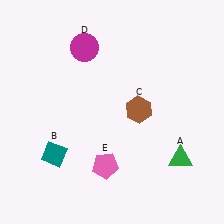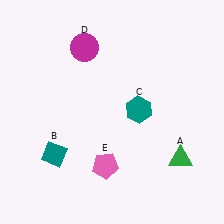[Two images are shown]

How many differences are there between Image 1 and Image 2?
There is 1 difference between the two images.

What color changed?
The hexagon (C) changed from brown in Image 1 to teal in Image 2.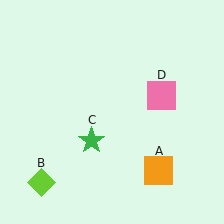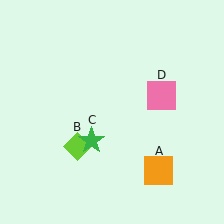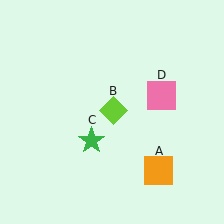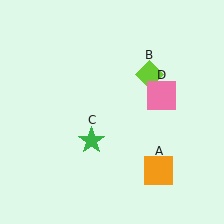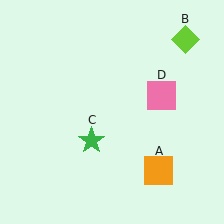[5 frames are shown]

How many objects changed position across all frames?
1 object changed position: lime diamond (object B).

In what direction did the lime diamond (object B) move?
The lime diamond (object B) moved up and to the right.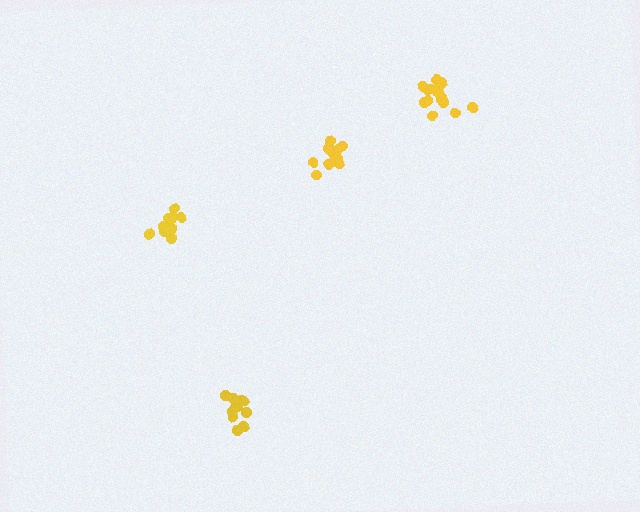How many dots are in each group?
Group 1: 16 dots, Group 2: 12 dots, Group 3: 11 dots, Group 4: 15 dots (54 total).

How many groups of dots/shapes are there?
There are 4 groups.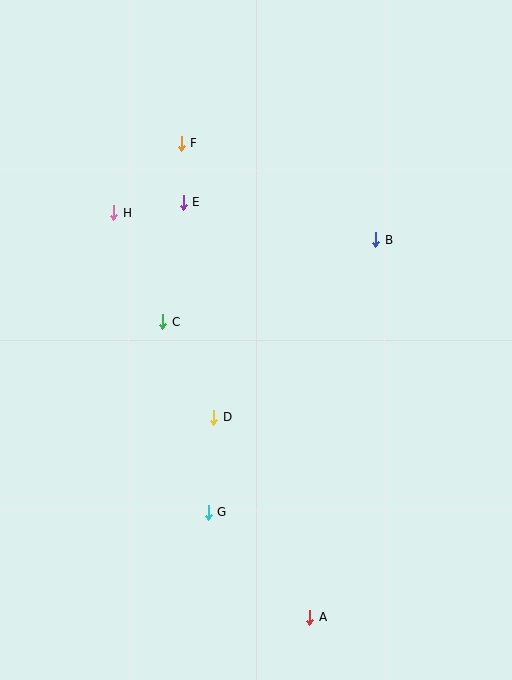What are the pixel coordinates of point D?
Point D is at (214, 417).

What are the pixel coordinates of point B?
Point B is at (376, 240).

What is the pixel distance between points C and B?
The distance between C and B is 228 pixels.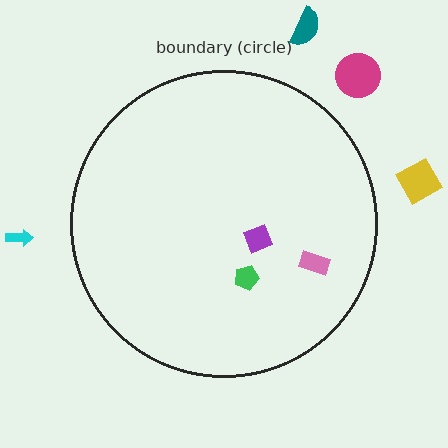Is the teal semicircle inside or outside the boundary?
Outside.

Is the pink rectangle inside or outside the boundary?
Inside.